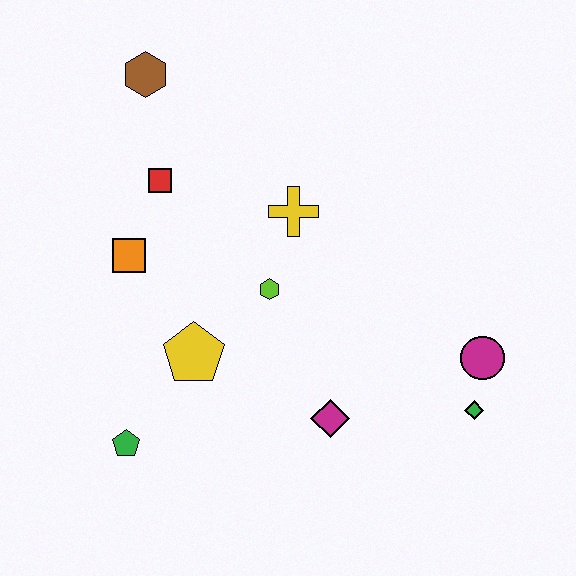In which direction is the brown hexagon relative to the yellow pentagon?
The brown hexagon is above the yellow pentagon.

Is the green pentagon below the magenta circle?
Yes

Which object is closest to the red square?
The orange square is closest to the red square.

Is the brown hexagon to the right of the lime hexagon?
No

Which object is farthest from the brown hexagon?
The green diamond is farthest from the brown hexagon.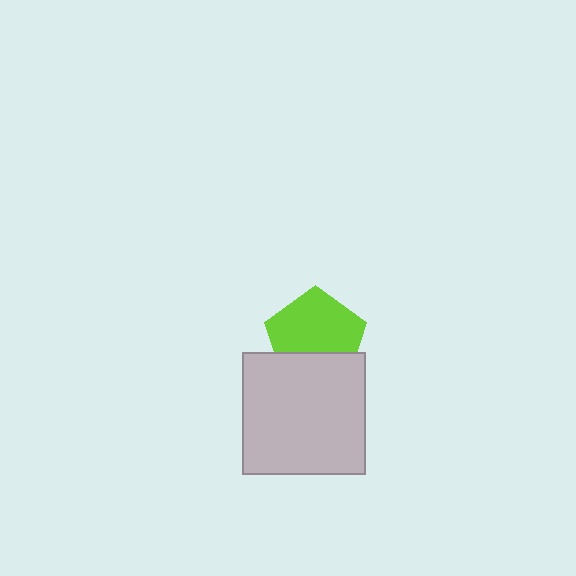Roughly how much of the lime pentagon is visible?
Most of it is visible (roughly 66%).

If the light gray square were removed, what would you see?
You would see the complete lime pentagon.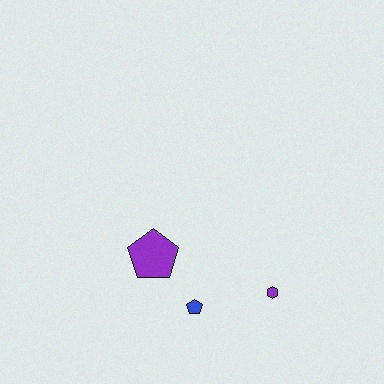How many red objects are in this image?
There are no red objects.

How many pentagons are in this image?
There are 2 pentagons.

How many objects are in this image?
There are 3 objects.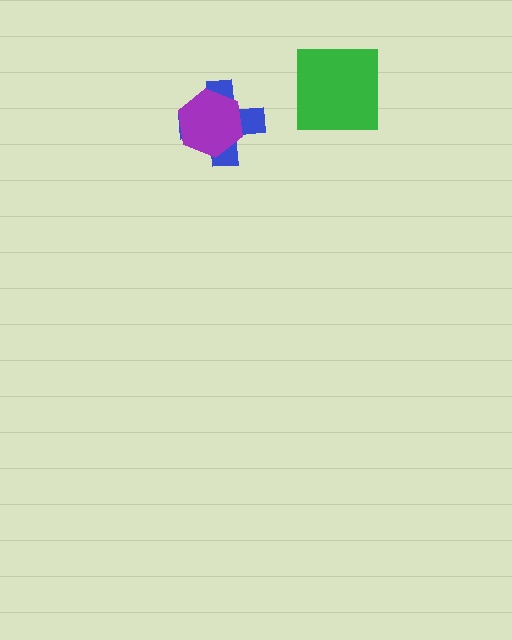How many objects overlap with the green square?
0 objects overlap with the green square.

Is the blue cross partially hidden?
Yes, it is partially covered by another shape.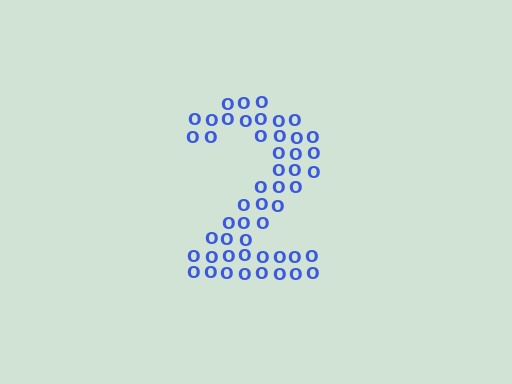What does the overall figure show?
The overall figure shows the digit 2.